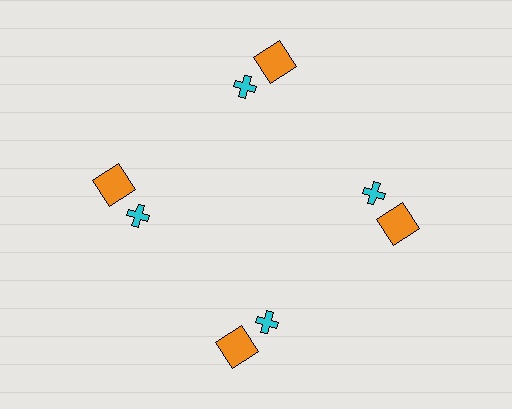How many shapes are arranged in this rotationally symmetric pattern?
There are 8 shapes, arranged in 4 groups of 2.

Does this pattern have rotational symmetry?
Yes, this pattern has 4-fold rotational symmetry. It looks the same after rotating 90 degrees around the center.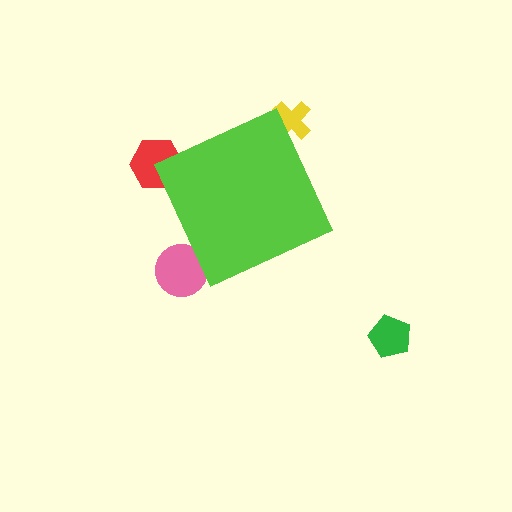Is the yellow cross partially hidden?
Yes, the yellow cross is partially hidden behind the lime diamond.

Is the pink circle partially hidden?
Yes, the pink circle is partially hidden behind the lime diamond.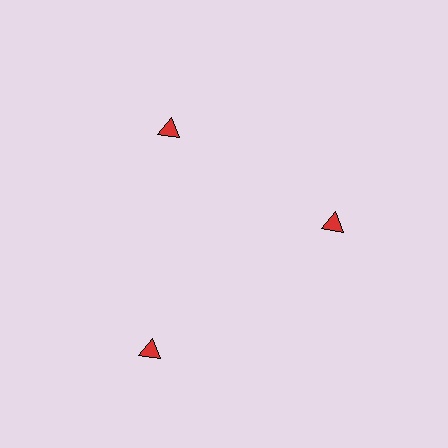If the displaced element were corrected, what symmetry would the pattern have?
It would have 3-fold rotational symmetry — the pattern would map onto itself every 120 degrees.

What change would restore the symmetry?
The symmetry would be restored by moving it inward, back onto the ring so that all 3 triangles sit at equal angles and equal distance from the center.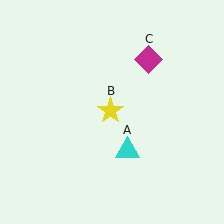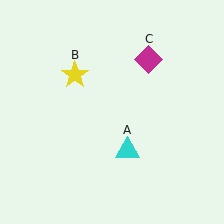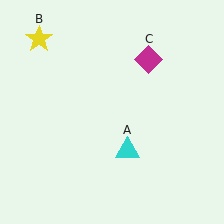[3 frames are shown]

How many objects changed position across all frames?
1 object changed position: yellow star (object B).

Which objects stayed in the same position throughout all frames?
Cyan triangle (object A) and magenta diamond (object C) remained stationary.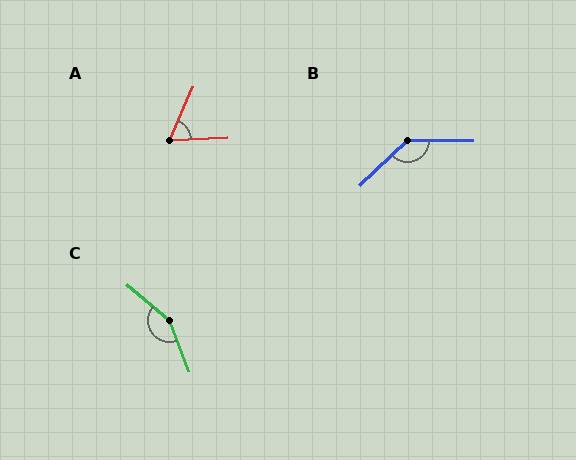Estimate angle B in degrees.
Approximately 136 degrees.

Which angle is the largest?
C, at approximately 150 degrees.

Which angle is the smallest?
A, at approximately 64 degrees.